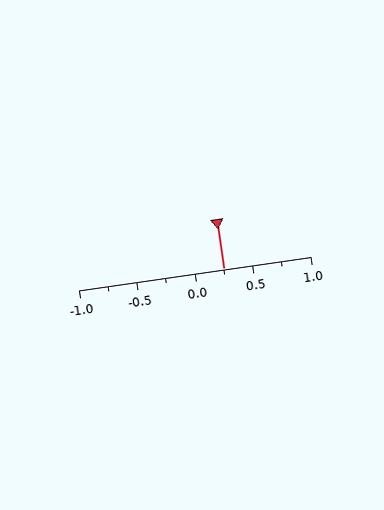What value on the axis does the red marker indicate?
The marker indicates approximately 0.25.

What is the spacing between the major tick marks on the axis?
The major ticks are spaced 0.5 apart.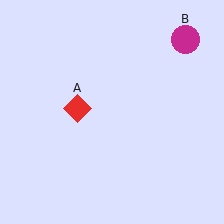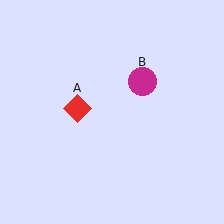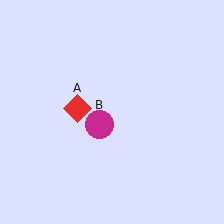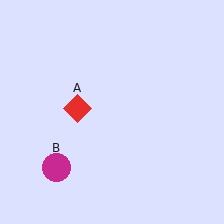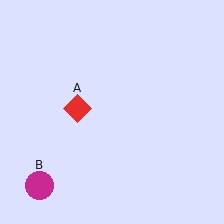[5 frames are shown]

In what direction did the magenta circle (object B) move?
The magenta circle (object B) moved down and to the left.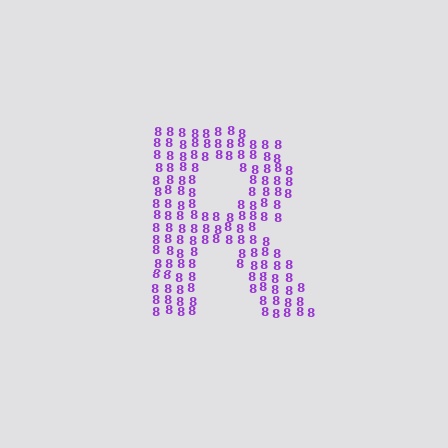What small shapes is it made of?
It is made of small digit 8's.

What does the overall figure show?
The overall figure shows the letter R.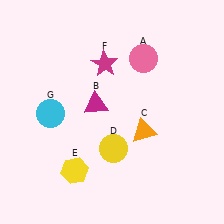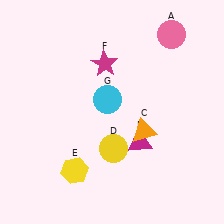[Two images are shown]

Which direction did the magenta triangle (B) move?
The magenta triangle (B) moved right.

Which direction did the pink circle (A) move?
The pink circle (A) moved right.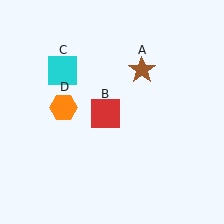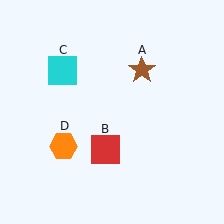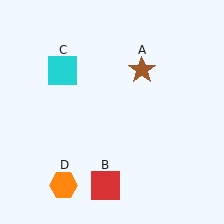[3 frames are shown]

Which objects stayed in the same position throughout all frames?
Brown star (object A) and cyan square (object C) remained stationary.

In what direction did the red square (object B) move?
The red square (object B) moved down.